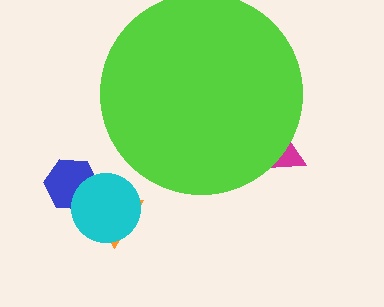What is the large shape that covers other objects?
A lime circle.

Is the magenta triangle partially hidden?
Yes, the magenta triangle is partially hidden behind the lime circle.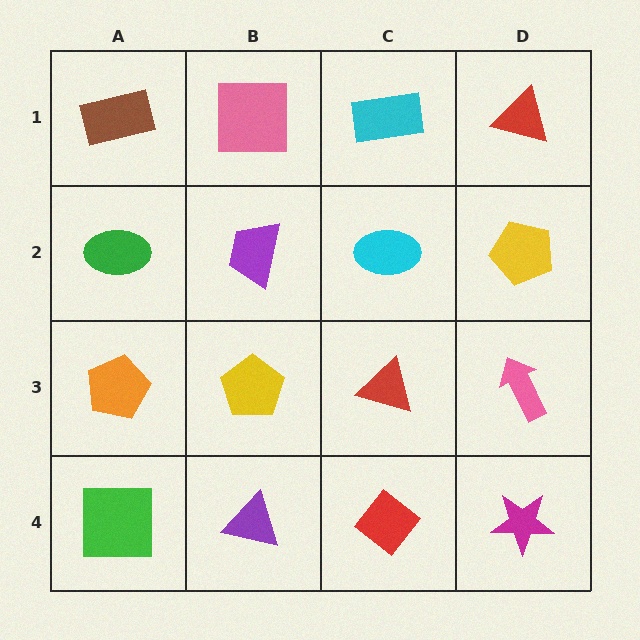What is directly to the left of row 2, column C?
A purple trapezoid.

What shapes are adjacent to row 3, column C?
A cyan ellipse (row 2, column C), a red diamond (row 4, column C), a yellow pentagon (row 3, column B), a pink arrow (row 3, column D).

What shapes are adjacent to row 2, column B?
A pink square (row 1, column B), a yellow pentagon (row 3, column B), a green ellipse (row 2, column A), a cyan ellipse (row 2, column C).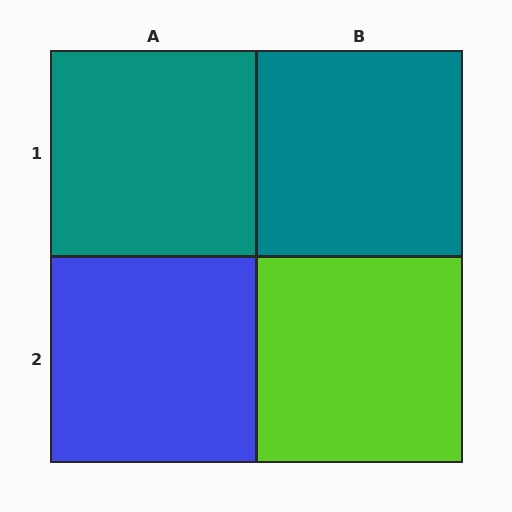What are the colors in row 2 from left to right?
Blue, lime.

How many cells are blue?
1 cell is blue.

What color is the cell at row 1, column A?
Teal.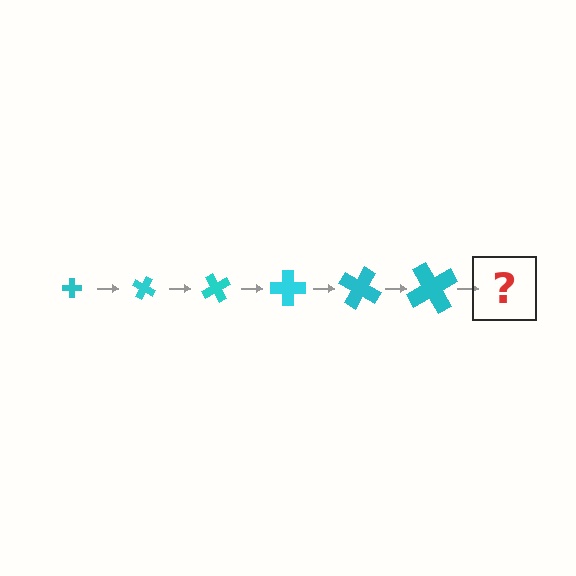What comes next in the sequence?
The next element should be a cross, larger than the previous one and rotated 180 degrees from the start.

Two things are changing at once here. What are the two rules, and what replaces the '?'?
The two rules are that the cross grows larger each step and it rotates 30 degrees each step. The '?' should be a cross, larger than the previous one and rotated 180 degrees from the start.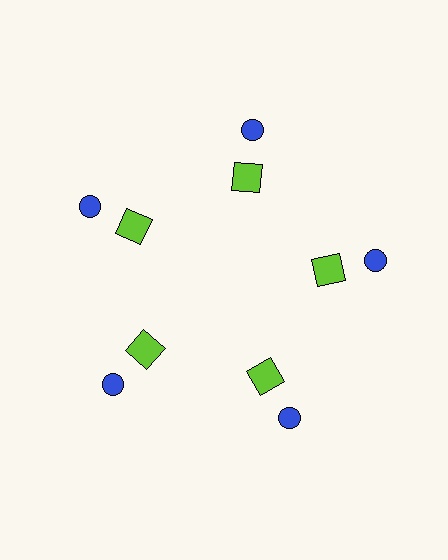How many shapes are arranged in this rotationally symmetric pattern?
There are 10 shapes, arranged in 5 groups of 2.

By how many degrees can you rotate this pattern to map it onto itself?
The pattern maps onto itself every 72 degrees of rotation.